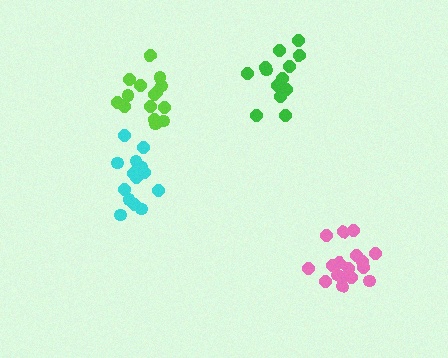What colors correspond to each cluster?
The clusters are colored: cyan, green, pink, lime.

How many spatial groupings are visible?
There are 4 spatial groupings.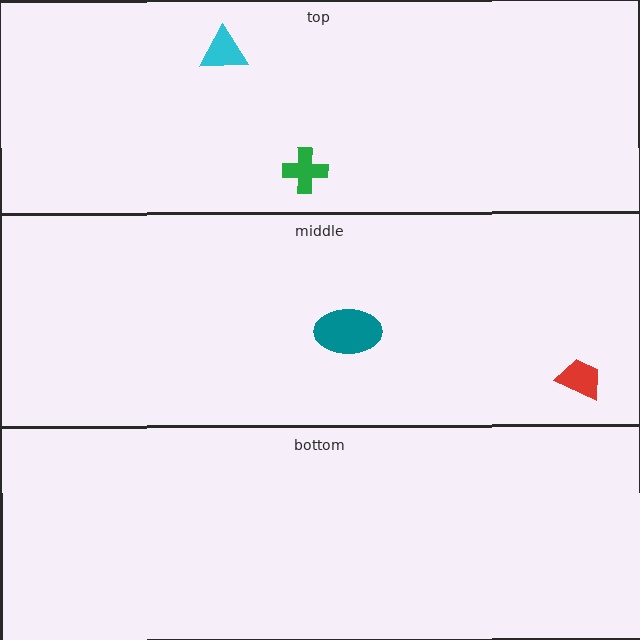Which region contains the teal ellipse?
The middle region.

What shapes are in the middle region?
The teal ellipse, the red trapezoid.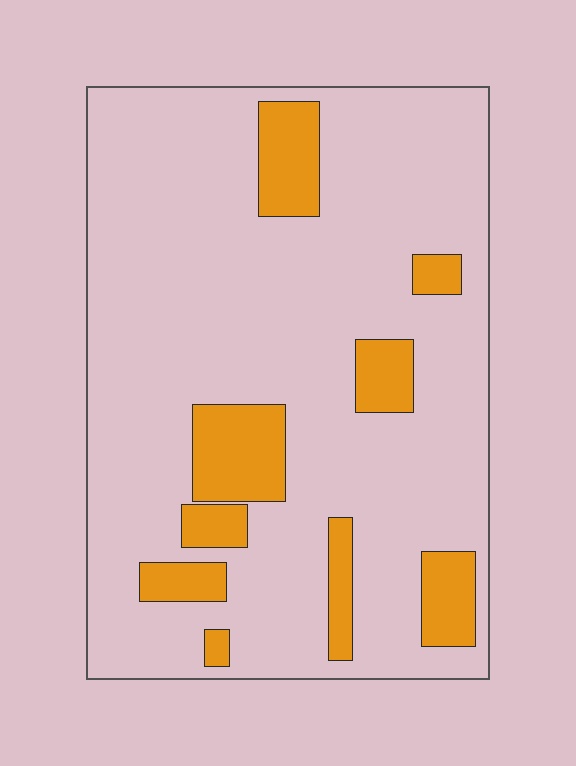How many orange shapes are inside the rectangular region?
9.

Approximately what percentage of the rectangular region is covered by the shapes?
Approximately 15%.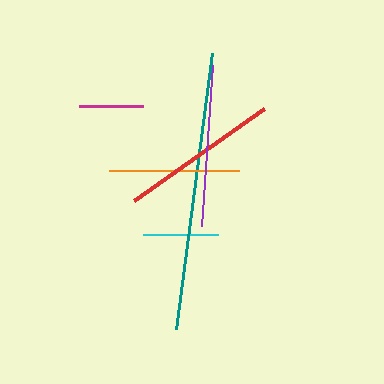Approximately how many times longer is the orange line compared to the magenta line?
The orange line is approximately 2.0 times the length of the magenta line.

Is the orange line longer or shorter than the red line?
The red line is longer than the orange line.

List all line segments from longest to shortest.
From longest to shortest: teal, purple, red, orange, cyan, magenta.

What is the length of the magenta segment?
The magenta segment is approximately 64 pixels long.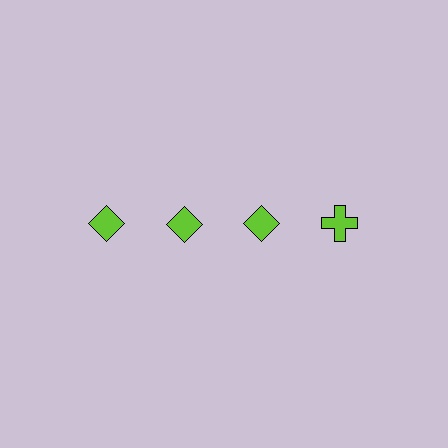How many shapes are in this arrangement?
There are 4 shapes arranged in a grid pattern.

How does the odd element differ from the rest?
It has a different shape: cross instead of diamond.